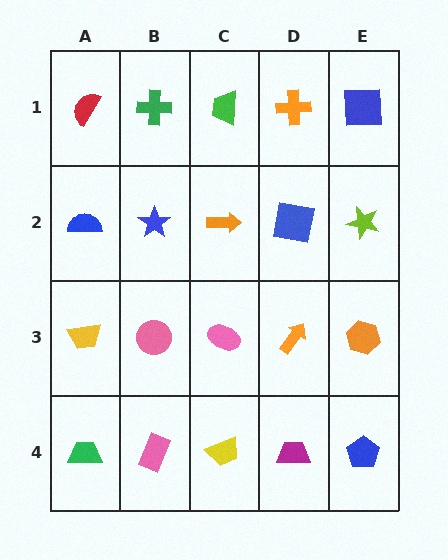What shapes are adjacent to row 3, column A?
A blue semicircle (row 2, column A), a green trapezoid (row 4, column A), a pink circle (row 3, column B).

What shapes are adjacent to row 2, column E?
A blue square (row 1, column E), an orange hexagon (row 3, column E), a blue square (row 2, column D).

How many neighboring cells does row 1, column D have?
3.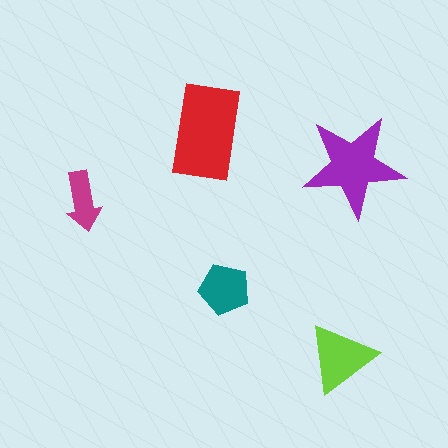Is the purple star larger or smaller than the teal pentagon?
Larger.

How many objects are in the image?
There are 5 objects in the image.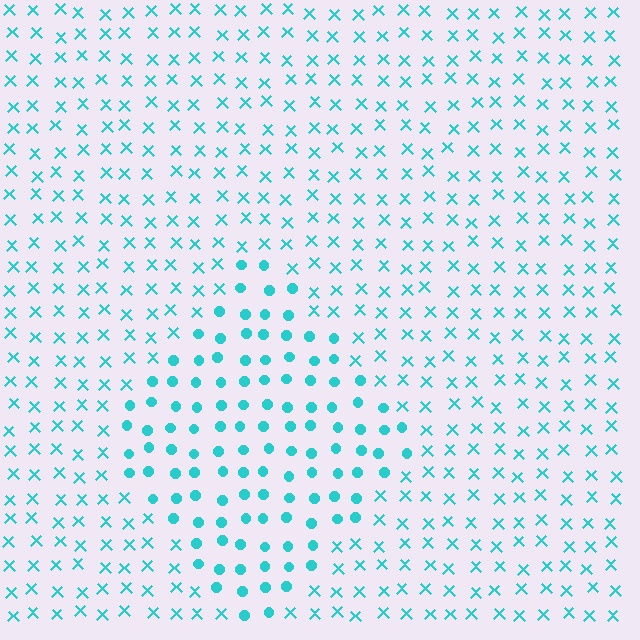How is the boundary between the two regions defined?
The boundary is defined by a change in element shape: circles inside vs. X marks outside. All elements share the same color and spacing.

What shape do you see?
I see a diamond.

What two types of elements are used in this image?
The image uses circles inside the diamond region and X marks outside it.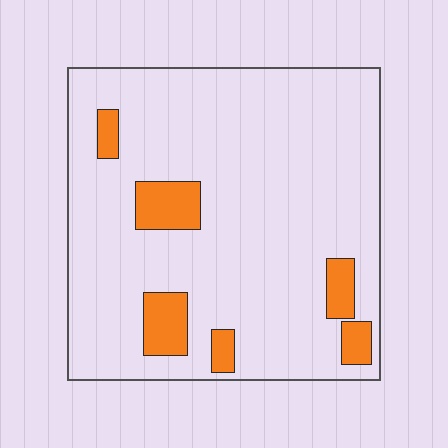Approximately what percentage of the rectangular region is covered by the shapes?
Approximately 10%.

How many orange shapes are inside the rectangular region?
6.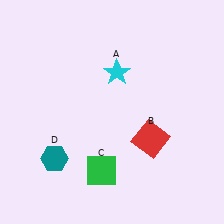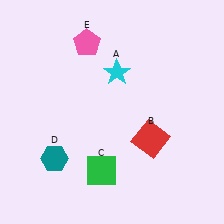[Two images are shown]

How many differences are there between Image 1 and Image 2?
There is 1 difference between the two images.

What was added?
A pink pentagon (E) was added in Image 2.